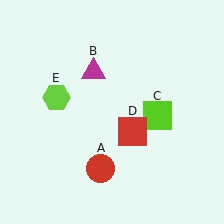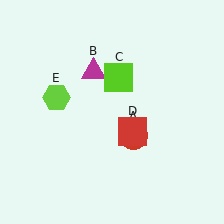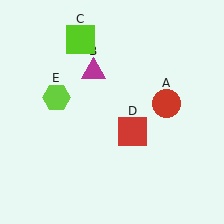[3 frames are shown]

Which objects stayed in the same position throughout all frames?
Magenta triangle (object B) and red square (object D) and lime hexagon (object E) remained stationary.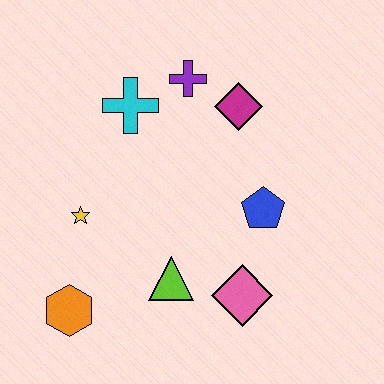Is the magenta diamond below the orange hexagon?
No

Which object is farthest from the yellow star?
The magenta diamond is farthest from the yellow star.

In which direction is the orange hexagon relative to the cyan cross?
The orange hexagon is below the cyan cross.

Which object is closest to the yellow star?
The orange hexagon is closest to the yellow star.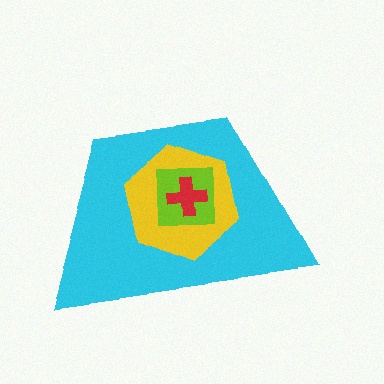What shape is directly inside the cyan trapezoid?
The yellow hexagon.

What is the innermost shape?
The red cross.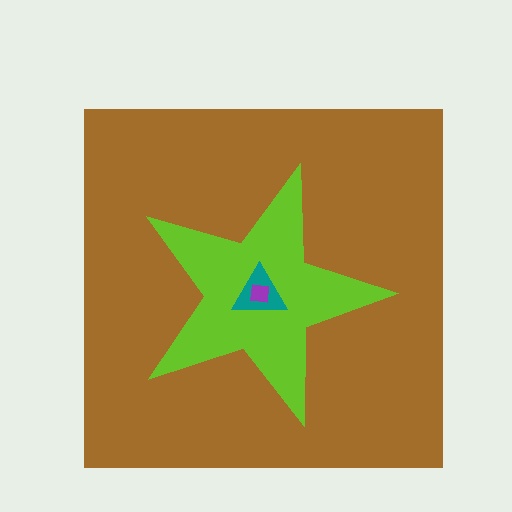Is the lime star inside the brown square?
Yes.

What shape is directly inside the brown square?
The lime star.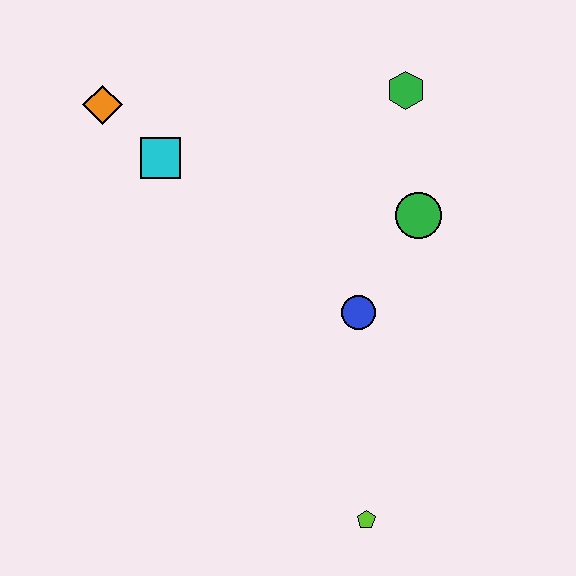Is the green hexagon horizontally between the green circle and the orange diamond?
Yes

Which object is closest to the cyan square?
The orange diamond is closest to the cyan square.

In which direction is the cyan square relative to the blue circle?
The cyan square is to the left of the blue circle.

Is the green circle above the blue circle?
Yes